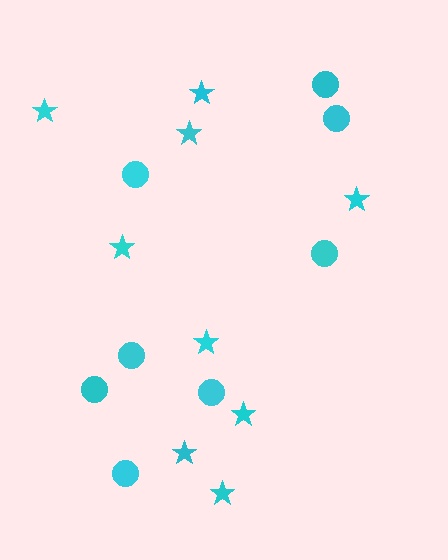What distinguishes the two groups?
There are 2 groups: one group of circles (8) and one group of stars (9).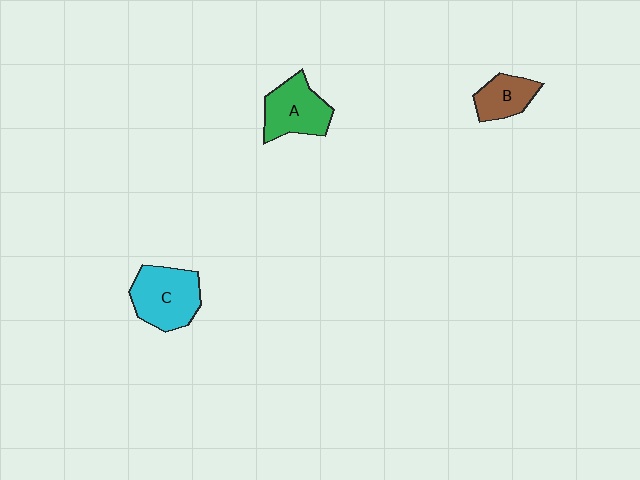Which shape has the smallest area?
Shape B (brown).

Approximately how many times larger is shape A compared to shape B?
Approximately 1.5 times.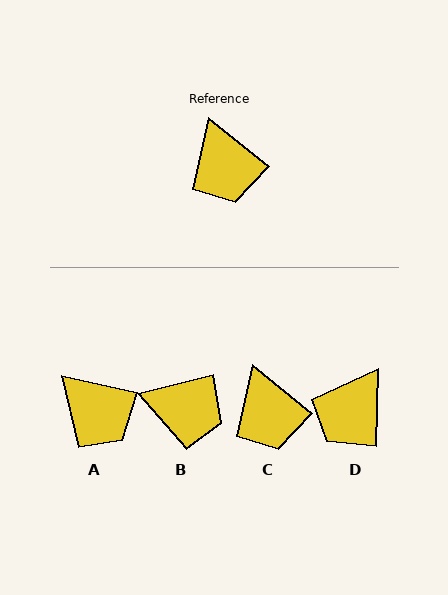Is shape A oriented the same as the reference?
No, it is off by about 26 degrees.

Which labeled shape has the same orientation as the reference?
C.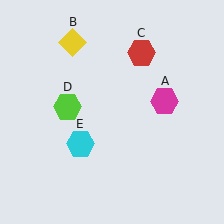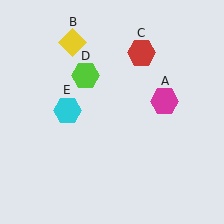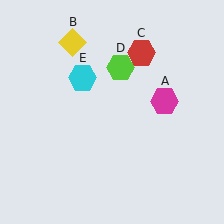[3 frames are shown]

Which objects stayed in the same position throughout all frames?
Magenta hexagon (object A) and yellow diamond (object B) and red hexagon (object C) remained stationary.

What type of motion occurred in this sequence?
The lime hexagon (object D), cyan hexagon (object E) rotated clockwise around the center of the scene.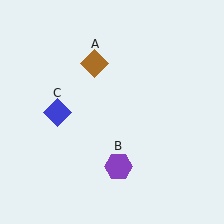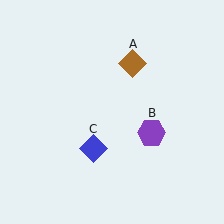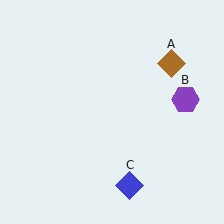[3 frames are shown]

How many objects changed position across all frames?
3 objects changed position: brown diamond (object A), purple hexagon (object B), blue diamond (object C).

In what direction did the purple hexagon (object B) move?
The purple hexagon (object B) moved up and to the right.